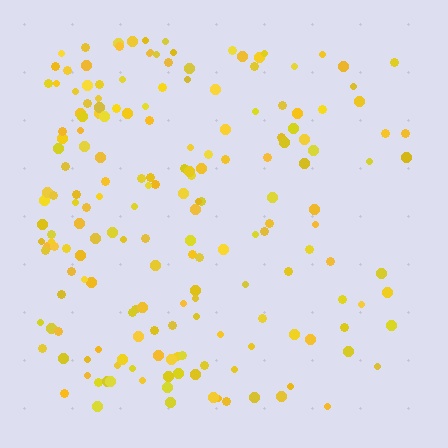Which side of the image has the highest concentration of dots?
The left.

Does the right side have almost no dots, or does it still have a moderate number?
Still a moderate number, just noticeably fewer than the left.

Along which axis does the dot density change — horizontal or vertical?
Horizontal.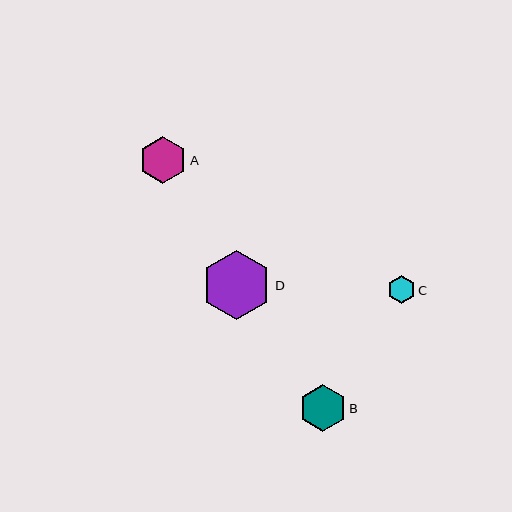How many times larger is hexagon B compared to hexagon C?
Hexagon B is approximately 1.7 times the size of hexagon C.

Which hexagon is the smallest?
Hexagon C is the smallest with a size of approximately 28 pixels.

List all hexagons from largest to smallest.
From largest to smallest: D, A, B, C.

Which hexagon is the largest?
Hexagon D is the largest with a size of approximately 70 pixels.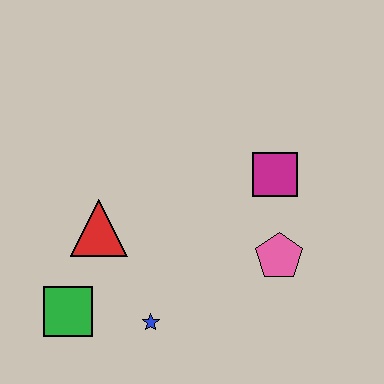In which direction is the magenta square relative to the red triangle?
The magenta square is to the right of the red triangle.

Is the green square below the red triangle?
Yes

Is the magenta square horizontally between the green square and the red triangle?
No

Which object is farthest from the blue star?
The magenta square is farthest from the blue star.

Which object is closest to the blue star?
The green square is closest to the blue star.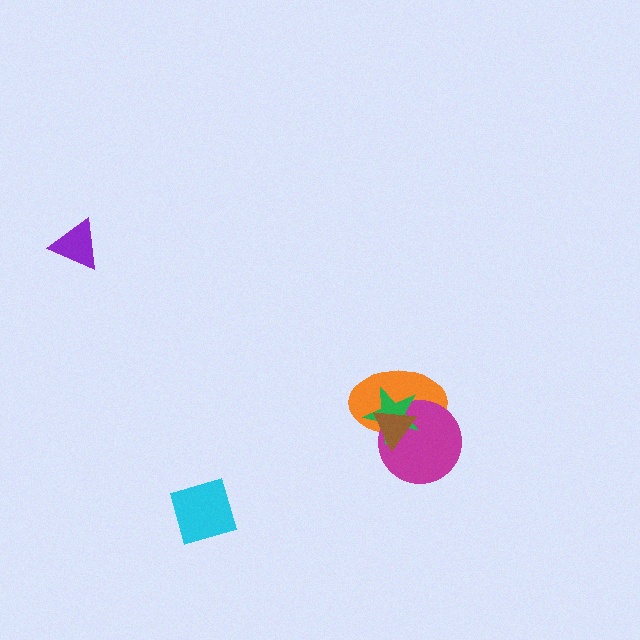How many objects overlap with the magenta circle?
3 objects overlap with the magenta circle.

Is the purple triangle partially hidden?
No, no other shape covers it.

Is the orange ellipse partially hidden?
Yes, it is partially covered by another shape.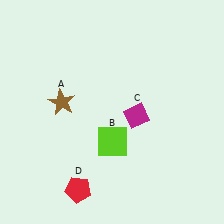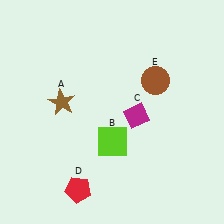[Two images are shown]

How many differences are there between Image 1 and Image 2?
There is 1 difference between the two images.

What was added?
A brown circle (E) was added in Image 2.